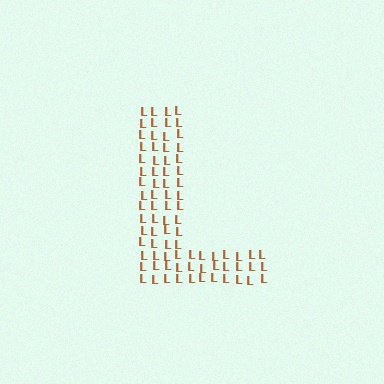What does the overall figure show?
The overall figure shows the letter L.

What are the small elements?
The small elements are letter L's.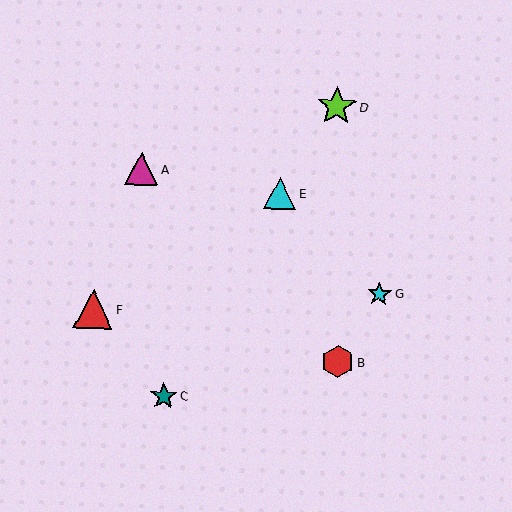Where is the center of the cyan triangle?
The center of the cyan triangle is at (280, 193).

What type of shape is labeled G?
Shape G is a cyan star.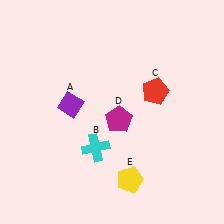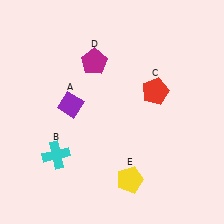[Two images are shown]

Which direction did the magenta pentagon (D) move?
The magenta pentagon (D) moved up.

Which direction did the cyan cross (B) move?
The cyan cross (B) moved left.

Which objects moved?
The objects that moved are: the cyan cross (B), the magenta pentagon (D).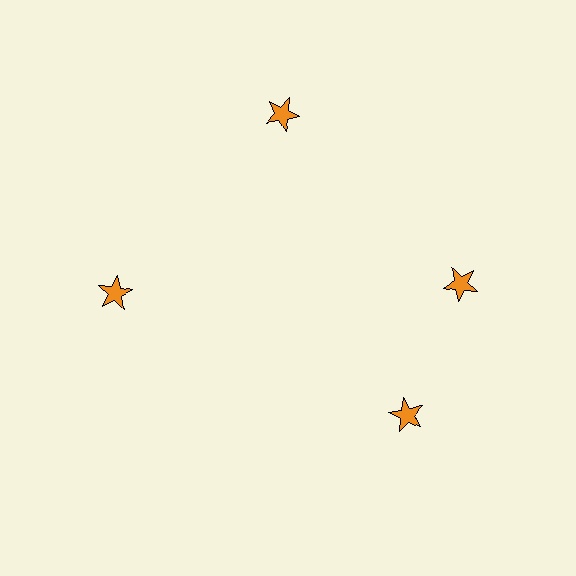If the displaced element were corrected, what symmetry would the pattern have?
It would have 4-fold rotational symmetry — the pattern would map onto itself every 90 degrees.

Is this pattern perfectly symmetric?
No. The 4 orange stars are arranged in a ring, but one element near the 6 o'clock position is rotated out of alignment along the ring, breaking the 4-fold rotational symmetry.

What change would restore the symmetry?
The symmetry would be restored by rotating it back into even spacing with its neighbors so that all 4 stars sit at equal angles and equal distance from the center.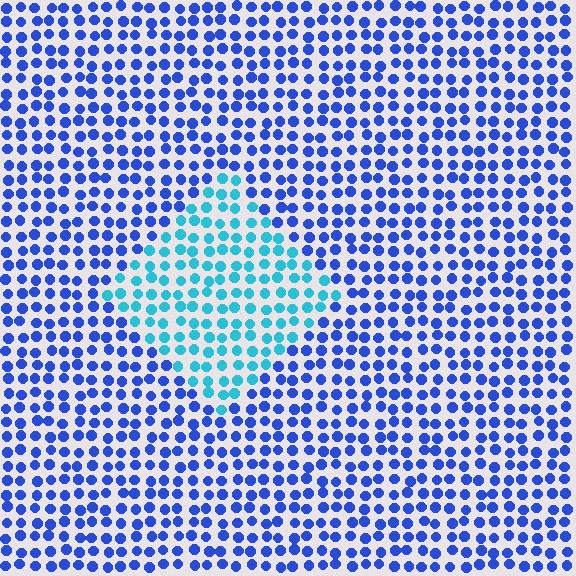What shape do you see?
I see a diamond.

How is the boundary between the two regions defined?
The boundary is defined purely by a slight shift in hue (about 41 degrees). Spacing, size, and orientation are identical on both sides.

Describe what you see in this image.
The image is filled with small blue elements in a uniform arrangement. A diamond-shaped region is visible where the elements are tinted to a slightly different hue, forming a subtle color boundary.